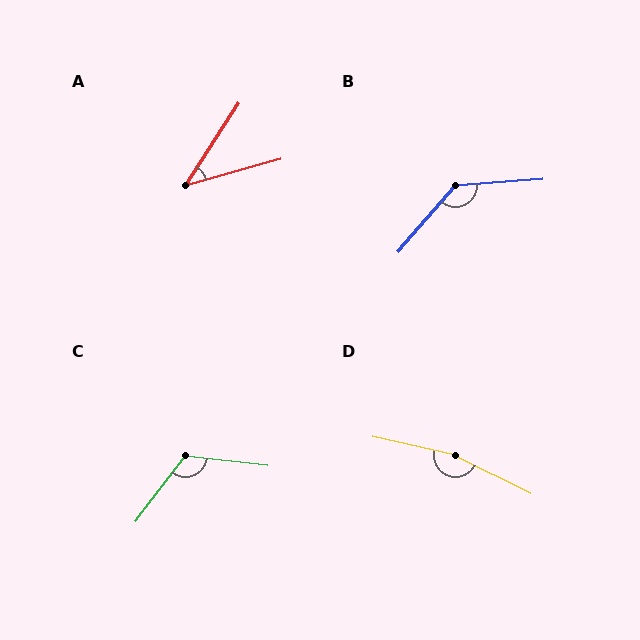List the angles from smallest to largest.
A (42°), C (120°), B (135°), D (166°).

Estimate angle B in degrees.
Approximately 135 degrees.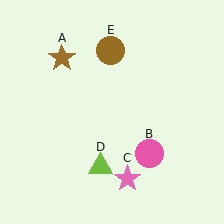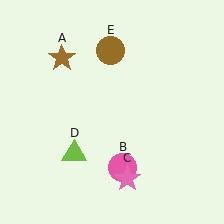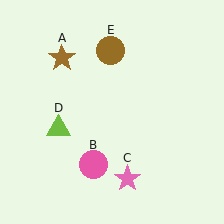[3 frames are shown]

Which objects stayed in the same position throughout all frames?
Brown star (object A) and pink star (object C) and brown circle (object E) remained stationary.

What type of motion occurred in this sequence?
The pink circle (object B), lime triangle (object D) rotated clockwise around the center of the scene.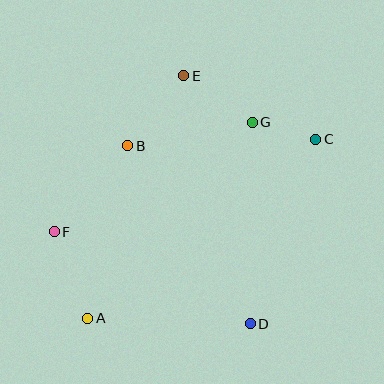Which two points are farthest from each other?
Points A and C are farthest from each other.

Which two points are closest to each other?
Points C and G are closest to each other.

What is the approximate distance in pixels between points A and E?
The distance between A and E is approximately 261 pixels.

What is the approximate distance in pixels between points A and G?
The distance between A and G is approximately 256 pixels.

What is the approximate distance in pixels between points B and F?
The distance between B and F is approximately 113 pixels.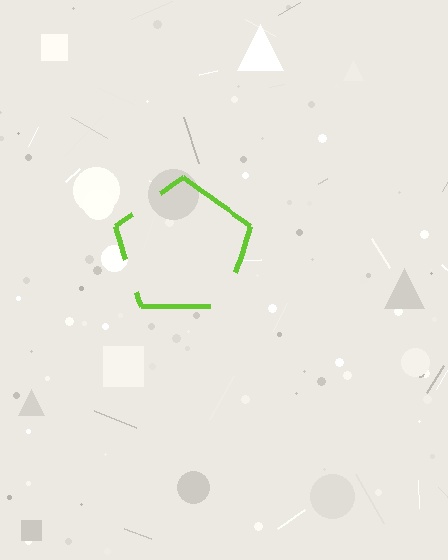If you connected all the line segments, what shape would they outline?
They would outline a pentagon.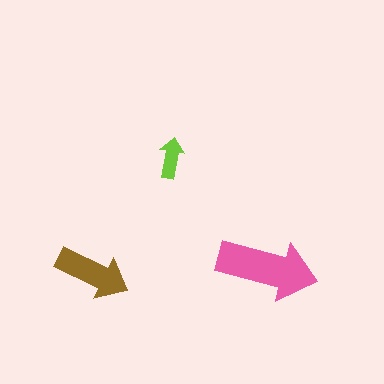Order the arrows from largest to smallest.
the pink one, the brown one, the lime one.